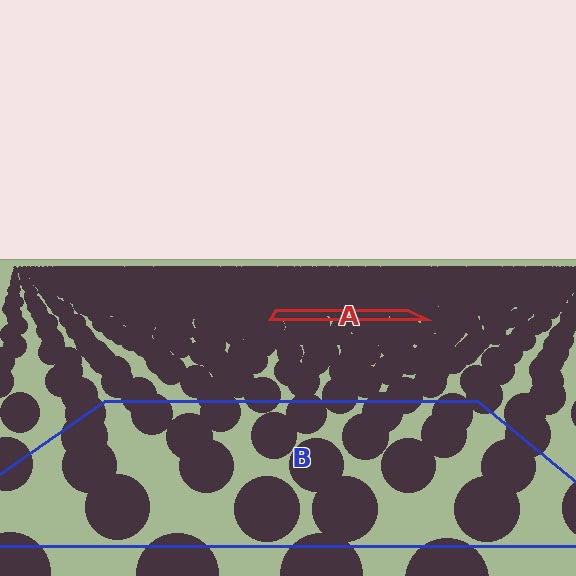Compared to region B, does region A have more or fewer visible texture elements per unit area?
Region A has more texture elements per unit area — they are packed more densely because it is farther away.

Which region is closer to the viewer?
Region B is closer. The texture elements there are larger and more spread out.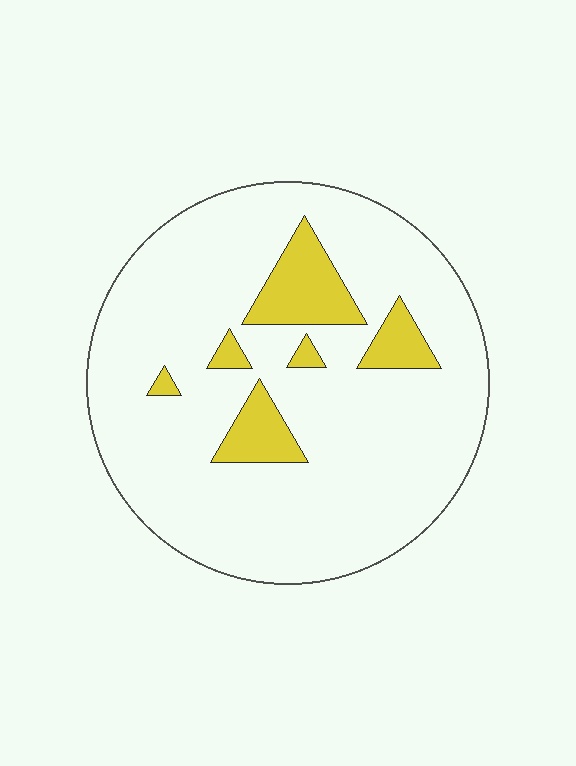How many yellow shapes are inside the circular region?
6.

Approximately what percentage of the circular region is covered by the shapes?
Approximately 15%.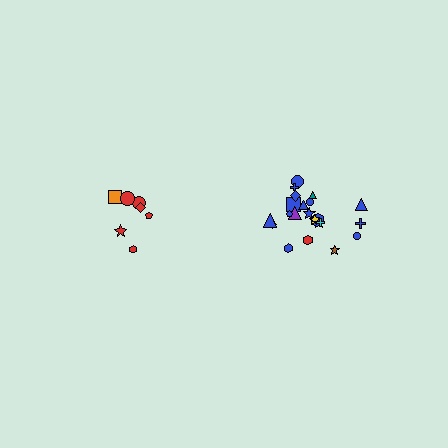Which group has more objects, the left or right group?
The right group.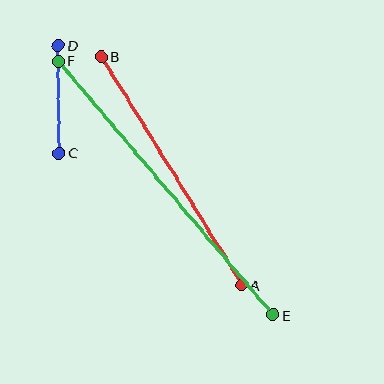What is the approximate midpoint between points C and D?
The midpoint is at approximately (59, 99) pixels.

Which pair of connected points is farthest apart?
Points E and F are farthest apart.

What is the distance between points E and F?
The distance is approximately 333 pixels.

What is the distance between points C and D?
The distance is approximately 108 pixels.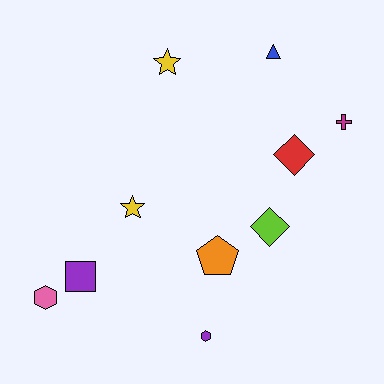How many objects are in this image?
There are 10 objects.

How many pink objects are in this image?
There is 1 pink object.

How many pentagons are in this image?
There is 1 pentagon.